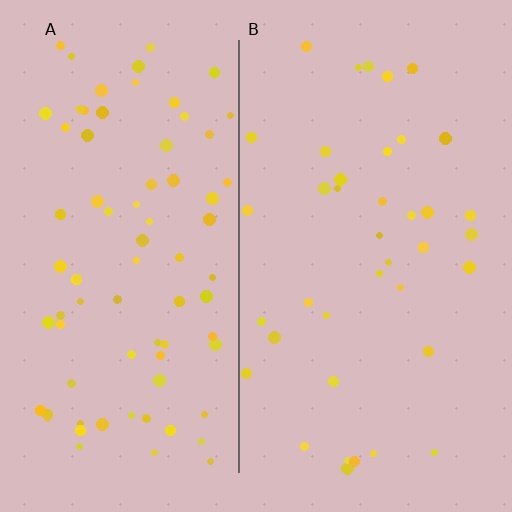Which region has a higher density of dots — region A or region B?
A (the left).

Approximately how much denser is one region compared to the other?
Approximately 2.0× — region A over region B.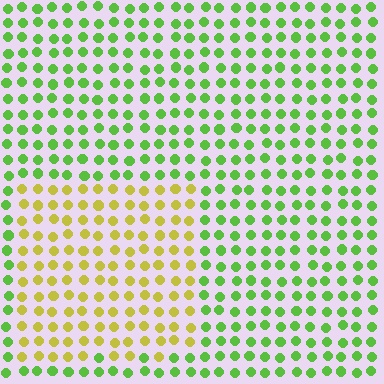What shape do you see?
I see a rectangle.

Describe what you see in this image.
The image is filled with small lime elements in a uniform arrangement. A rectangle-shaped region is visible where the elements are tinted to a slightly different hue, forming a subtle color boundary.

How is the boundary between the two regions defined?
The boundary is defined purely by a slight shift in hue (about 48 degrees). Spacing, size, and orientation are identical on both sides.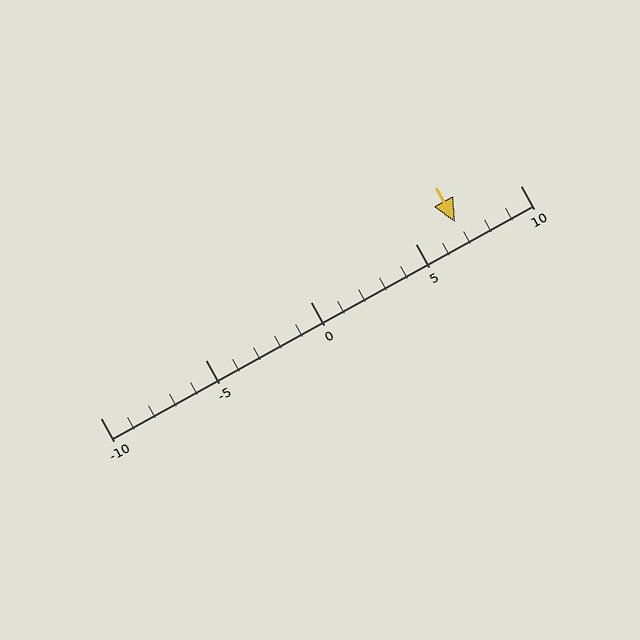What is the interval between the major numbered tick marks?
The major tick marks are spaced 5 units apart.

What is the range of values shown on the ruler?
The ruler shows values from -10 to 10.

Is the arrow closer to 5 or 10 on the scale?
The arrow is closer to 5.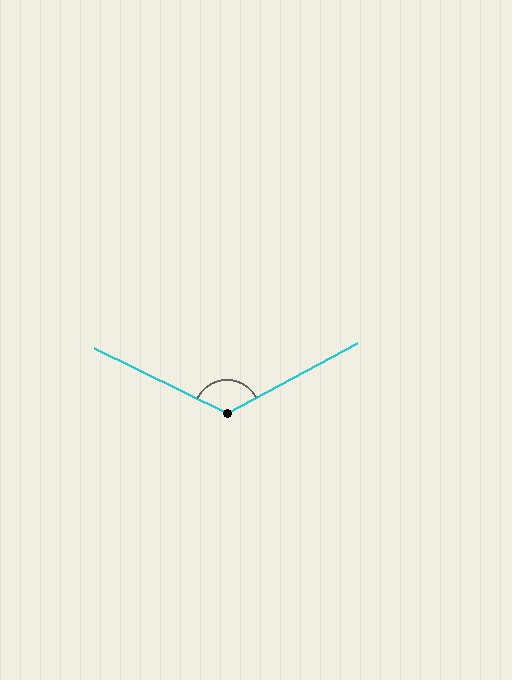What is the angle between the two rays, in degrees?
Approximately 126 degrees.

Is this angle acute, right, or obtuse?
It is obtuse.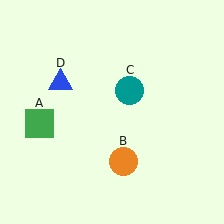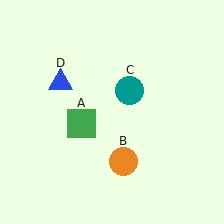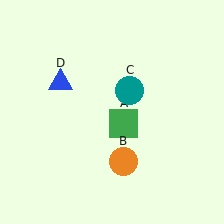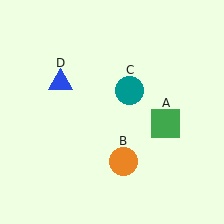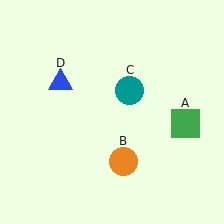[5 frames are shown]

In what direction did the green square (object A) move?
The green square (object A) moved right.